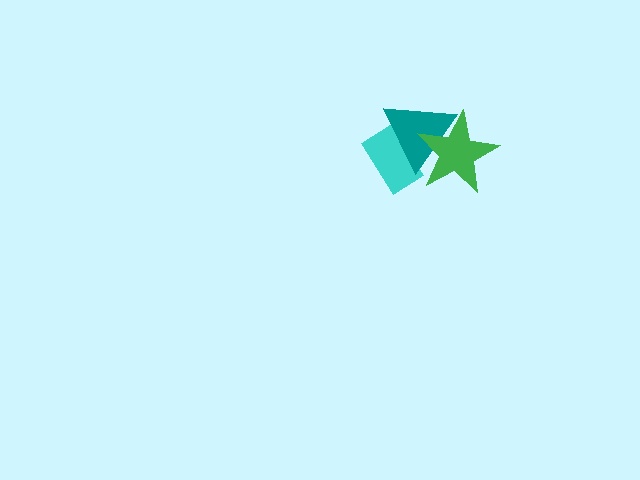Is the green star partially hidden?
No, no other shape covers it.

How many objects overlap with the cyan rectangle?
2 objects overlap with the cyan rectangle.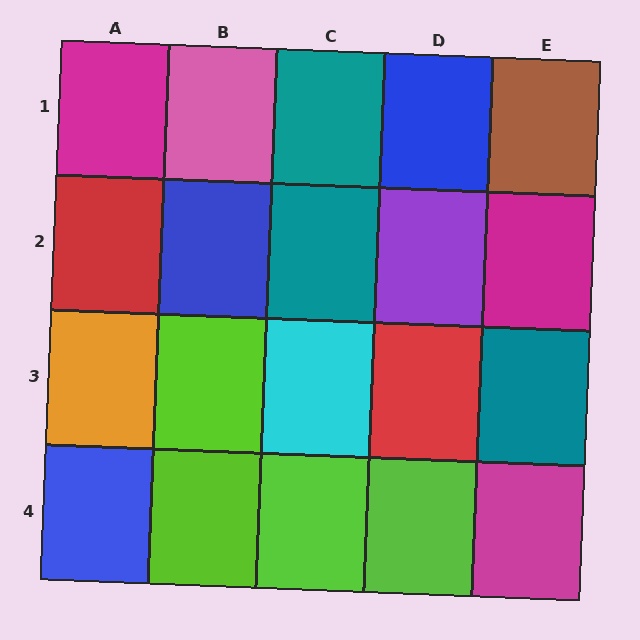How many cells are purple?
1 cell is purple.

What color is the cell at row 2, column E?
Magenta.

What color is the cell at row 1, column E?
Brown.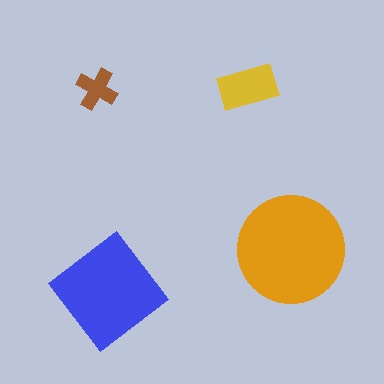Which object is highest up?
The yellow rectangle is topmost.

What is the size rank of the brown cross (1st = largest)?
4th.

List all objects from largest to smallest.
The orange circle, the blue diamond, the yellow rectangle, the brown cross.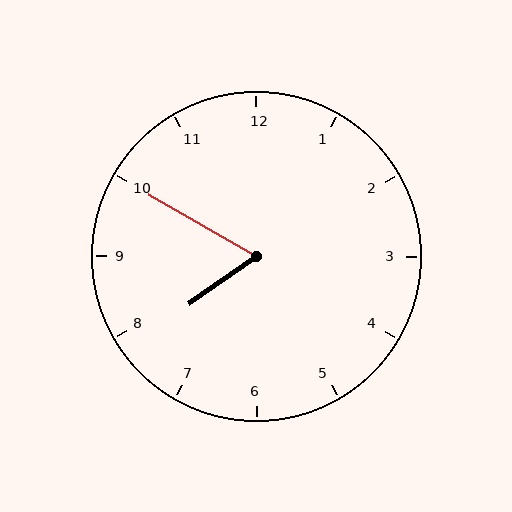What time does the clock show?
7:50.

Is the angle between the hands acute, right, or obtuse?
It is acute.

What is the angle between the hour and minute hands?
Approximately 65 degrees.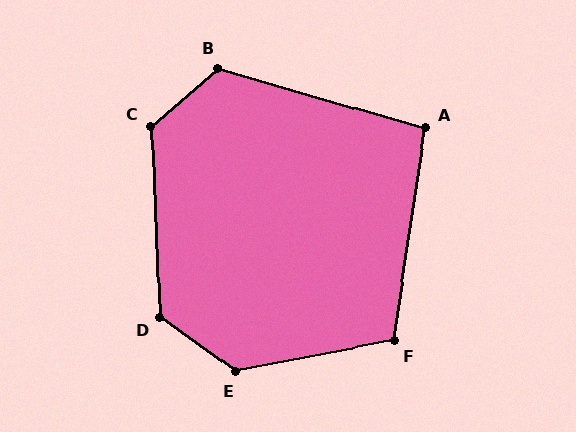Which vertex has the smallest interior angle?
A, at approximately 97 degrees.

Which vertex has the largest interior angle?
E, at approximately 134 degrees.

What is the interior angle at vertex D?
Approximately 128 degrees (obtuse).